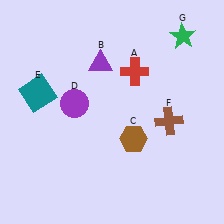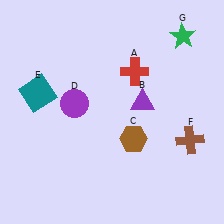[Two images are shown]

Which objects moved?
The objects that moved are: the purple triangle (B), the brown cross (F).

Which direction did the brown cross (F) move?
The brown cross (F) moved right.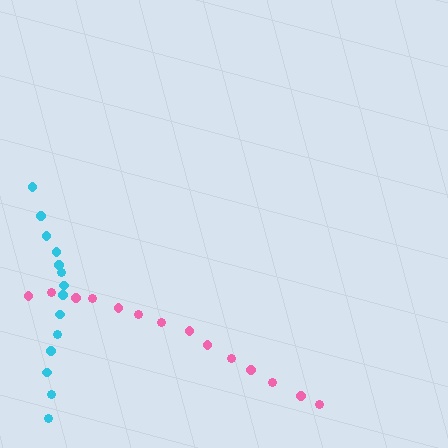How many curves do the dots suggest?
There are 2 distinct paths.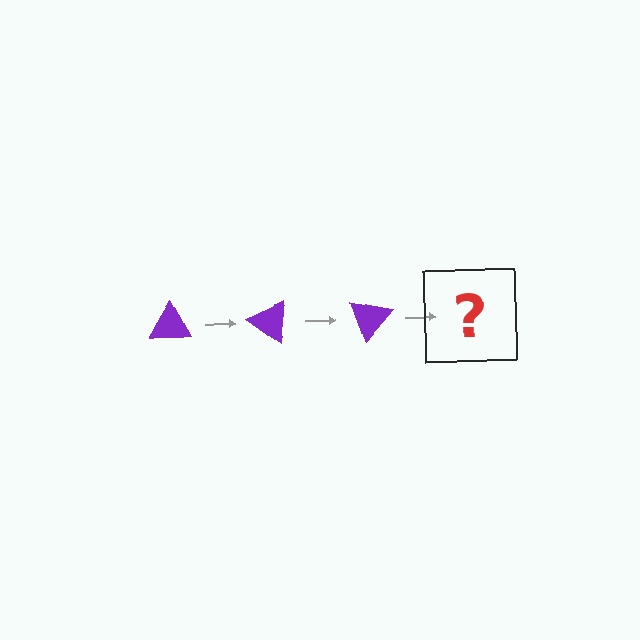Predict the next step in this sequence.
The next step is a purple triangle rotated 105 degrees.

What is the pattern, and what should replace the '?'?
The pattern is that the triangle rotates 35 degrees each step. The '?' should be a purple triangle rotated 105 degrees.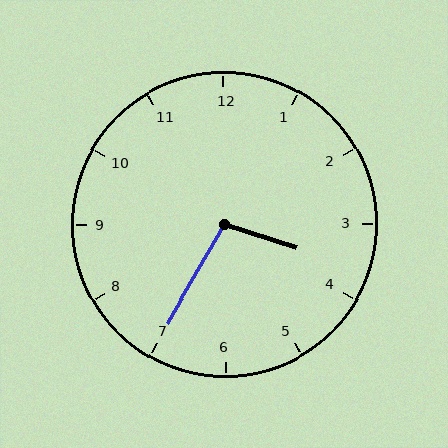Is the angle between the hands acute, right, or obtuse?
It is obtuse.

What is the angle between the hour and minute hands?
Approximately 102 degrees.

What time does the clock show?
3:35.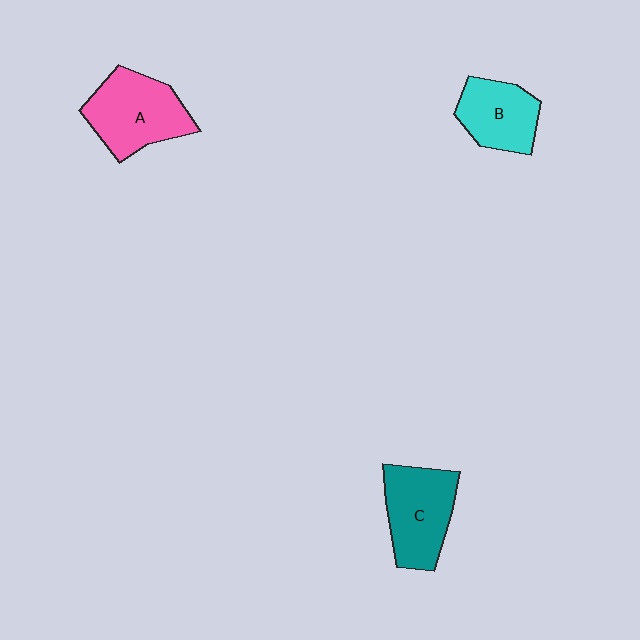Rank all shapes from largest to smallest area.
From largest to smallest: A (pink), C (teal), B (cyan).